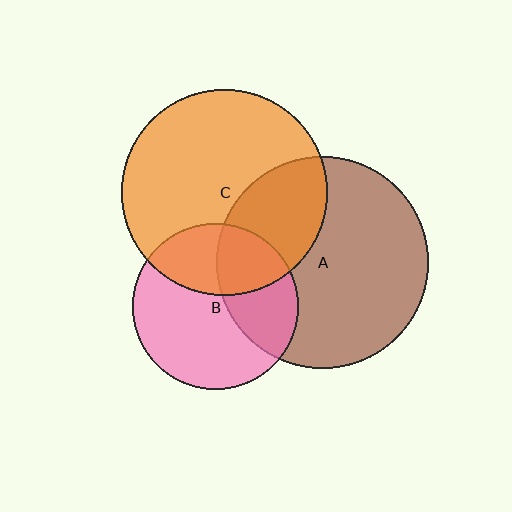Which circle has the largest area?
Circle A (brown).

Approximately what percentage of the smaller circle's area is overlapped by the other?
Approximately 35%.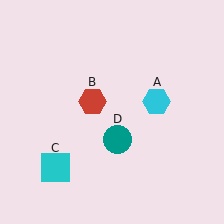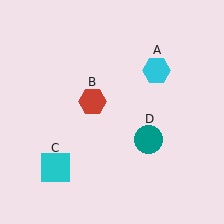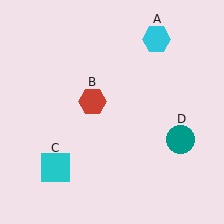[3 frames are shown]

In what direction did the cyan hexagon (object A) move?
The cyan hexagon (object A) moved up.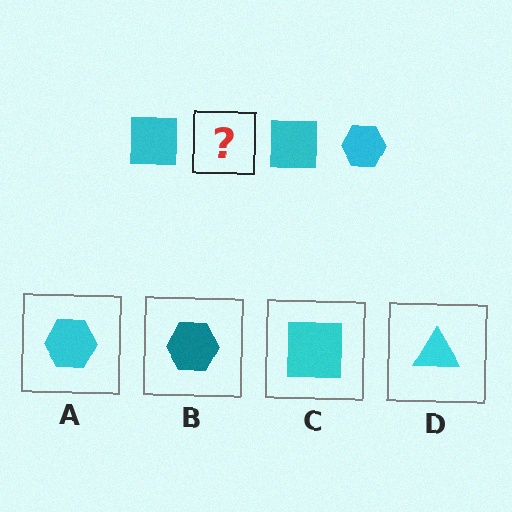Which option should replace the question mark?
Option A.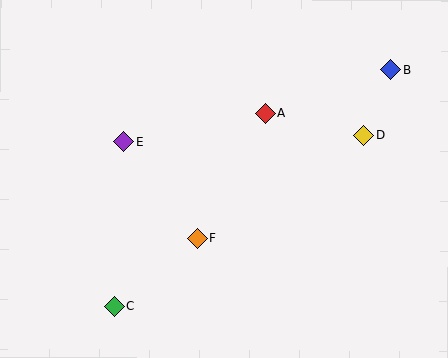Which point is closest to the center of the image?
Point F at (197, 238) is closest to the center.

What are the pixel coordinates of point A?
Point A is at (265, 113).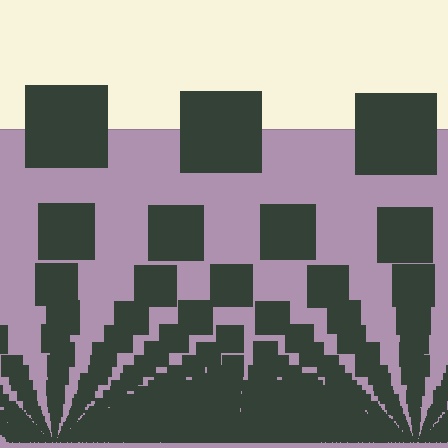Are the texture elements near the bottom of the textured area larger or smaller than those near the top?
Smaller. The gradient is inverted — elements near the bottom are smaller and denser.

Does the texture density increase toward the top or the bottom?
Density increases toward the bottom.